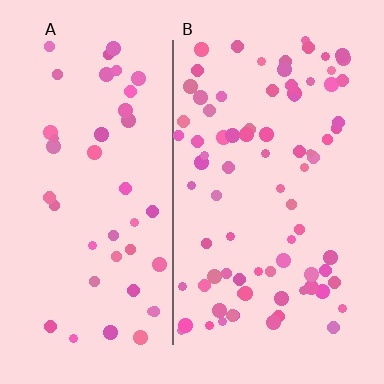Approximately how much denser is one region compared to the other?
Approximately 1.9× — region B over region A.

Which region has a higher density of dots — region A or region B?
B (the right).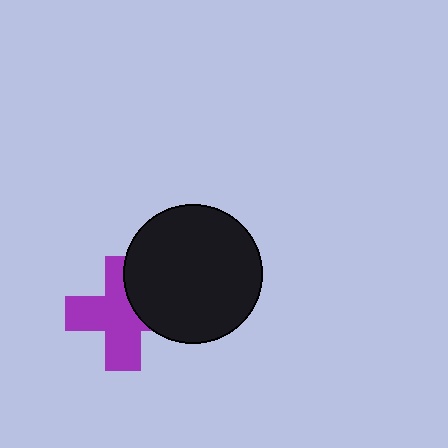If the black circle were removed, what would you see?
You would see the complete purple cross.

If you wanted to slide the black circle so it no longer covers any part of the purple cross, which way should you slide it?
Slide it right — that is the most direct way to separate the two shapes.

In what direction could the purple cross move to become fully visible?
The purple cross could move left. That would shift it out from behind the black circle entirely.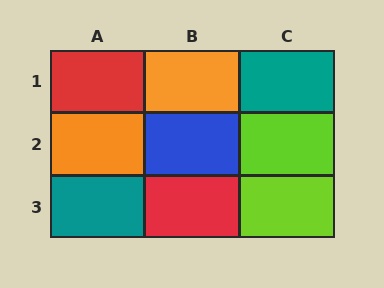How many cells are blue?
1 cell is blue.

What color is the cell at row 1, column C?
Teal.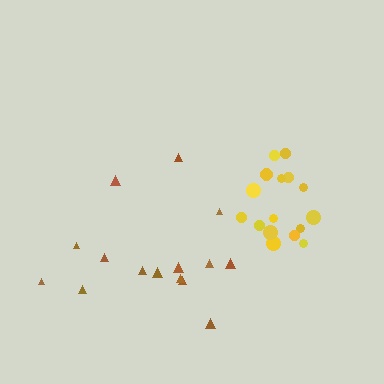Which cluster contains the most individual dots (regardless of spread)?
Yellow (16).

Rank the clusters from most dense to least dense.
yellow, brown.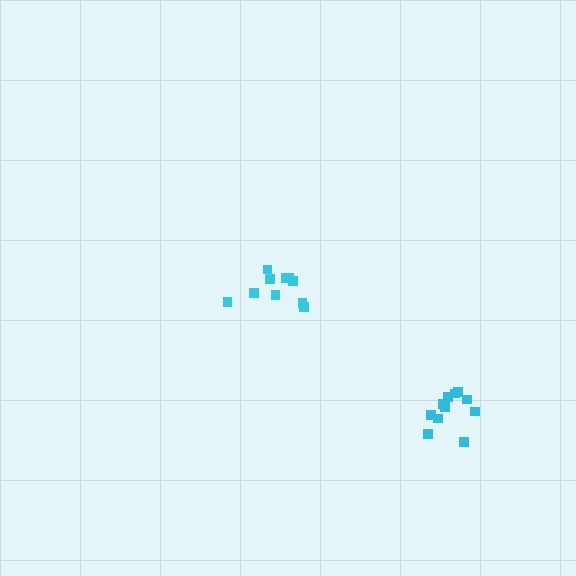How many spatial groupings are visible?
There are 2 spatial groupings.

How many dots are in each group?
Group 1: 11 dots, Group 2: 12 dots (23 total).